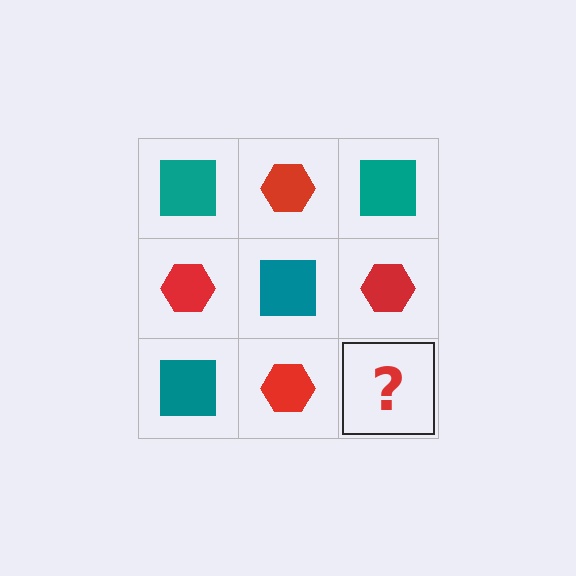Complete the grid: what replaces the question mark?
The question mark should be replaced with a teal square.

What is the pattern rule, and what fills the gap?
The rule is that it alternates teal square and red hexagon in a checkerboard pattern. The gap should be filled with a teal square.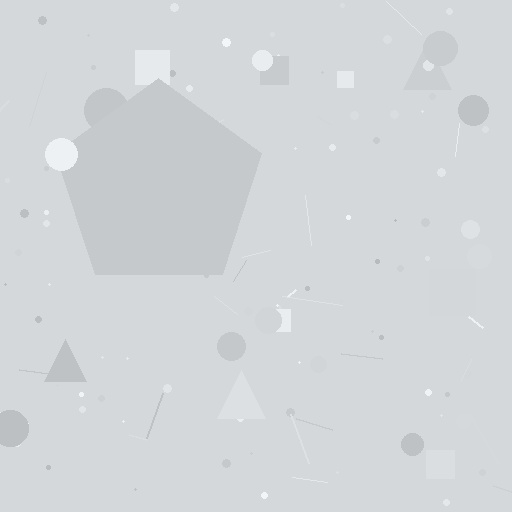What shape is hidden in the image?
A pentagon is hidden in the image.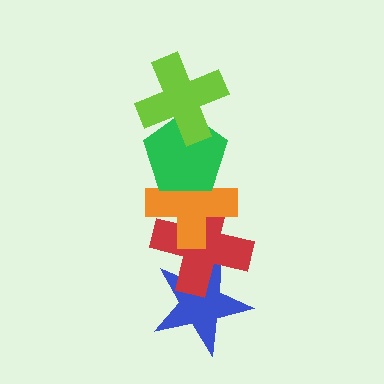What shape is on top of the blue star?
The red cross is on top of the blue star.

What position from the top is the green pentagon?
The green pentagon is 2nd from the top.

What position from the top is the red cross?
The red cross is 4th from the top.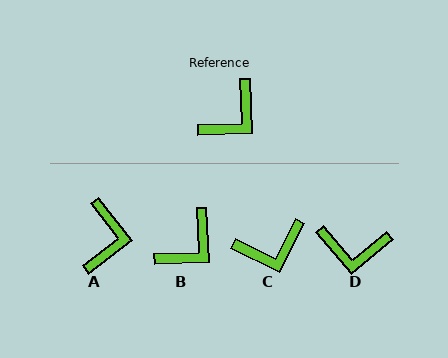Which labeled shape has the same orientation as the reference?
B.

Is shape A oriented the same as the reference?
No, it is off by about 35 degrees.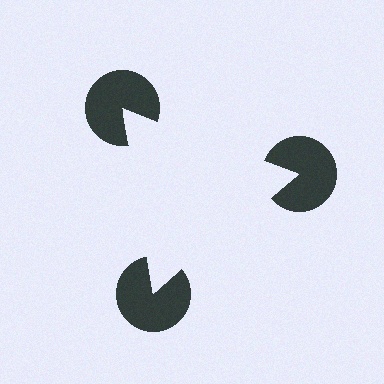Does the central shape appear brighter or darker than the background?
It typically appears slightly brighter than the background, even though no actual brightness change is drawn.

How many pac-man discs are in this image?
There are 3 — one at each vertex of the illusory triangle.